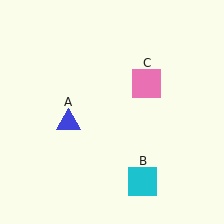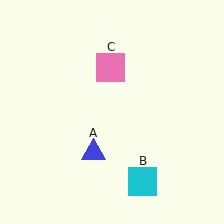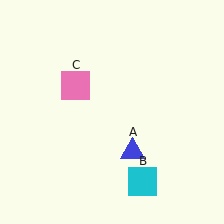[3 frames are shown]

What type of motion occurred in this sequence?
The blue triangle (object A), pink square (object C) rotated counterclockwise around the center of the scene.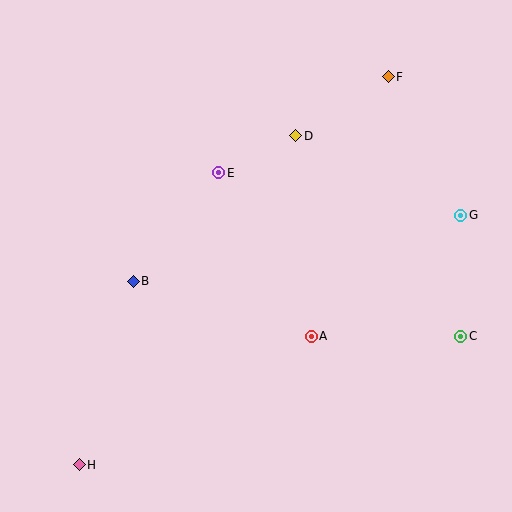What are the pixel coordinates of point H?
Point H is at (79, 465).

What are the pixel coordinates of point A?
Point A is at (311, 336).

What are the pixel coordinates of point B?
Point B is at (133, 281).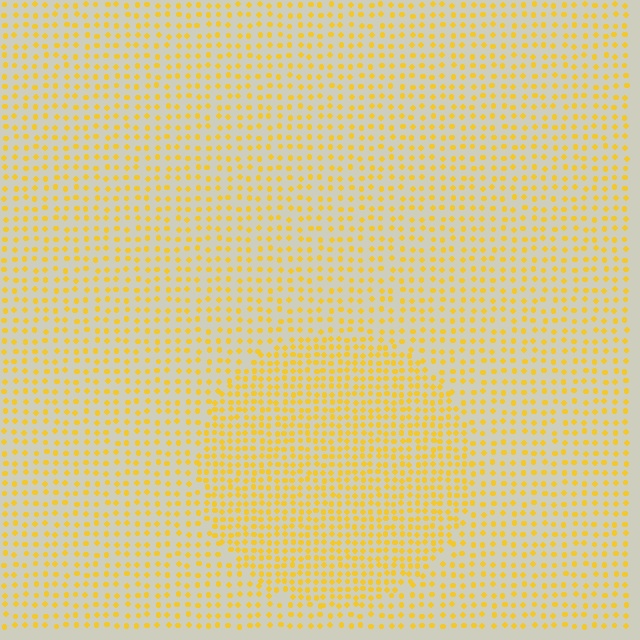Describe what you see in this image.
The image contains small yellow elements arranged at two different densities. A circle-shaped region is visible where the elements are more densely packed than the surrounding area.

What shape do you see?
I see a circle.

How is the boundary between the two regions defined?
The boundary is defined by a change in element density (approximately 1.7x ratio). All elements are the same color, size, and shape.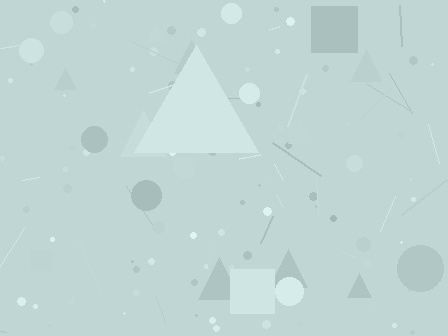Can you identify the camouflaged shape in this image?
The camouflaged shape is a triangle.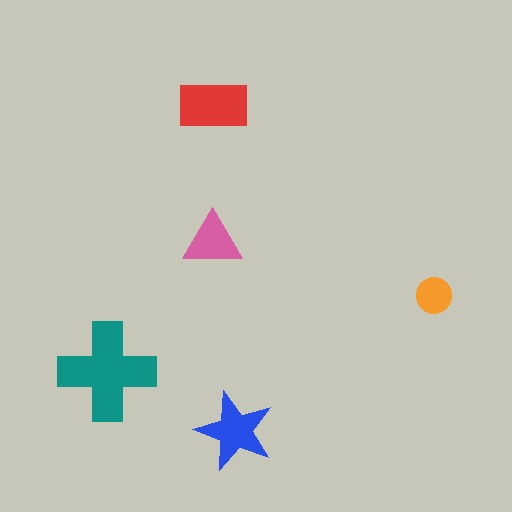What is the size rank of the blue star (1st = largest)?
3rd.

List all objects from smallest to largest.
The orange circle, the pink triangle, the blue star, the red rectangle, the teal cross.